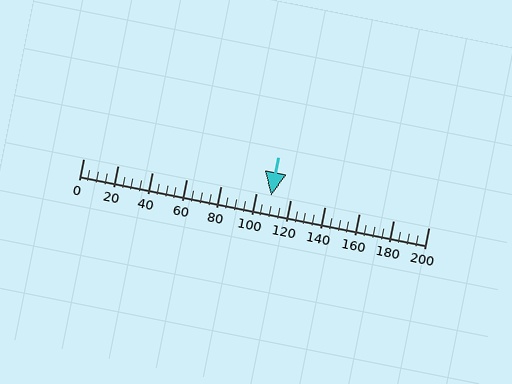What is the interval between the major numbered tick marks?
The major tick marks are spaced 20 units apart.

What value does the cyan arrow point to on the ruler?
The cyan arrow points to approximately 109.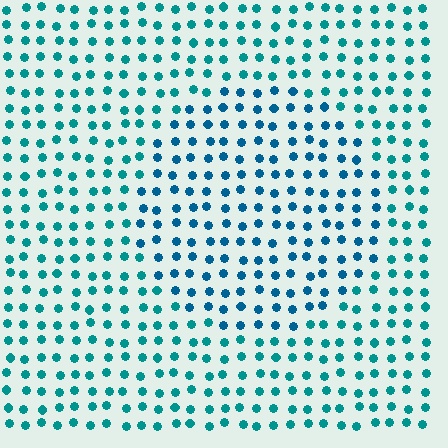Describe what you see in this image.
The image is filled with small teal elements in a uniform arrangement. A circle-shaped region is visible where the elements are tinted to a slightly different hue, forming a subtle color boundary.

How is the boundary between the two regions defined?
The boundary is defined purely by a slight shift in hue (about 23 degrees). Spacing, size, and orientation are identical on both sides.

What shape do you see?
I see a circle.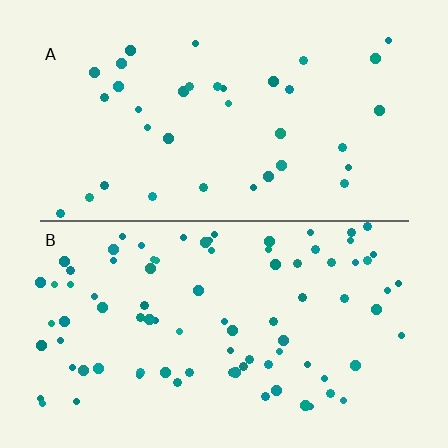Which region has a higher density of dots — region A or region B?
B (the bottom).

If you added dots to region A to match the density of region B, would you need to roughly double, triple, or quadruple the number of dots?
Approximately double.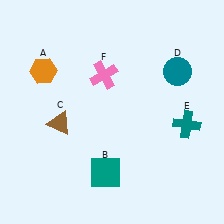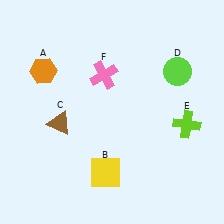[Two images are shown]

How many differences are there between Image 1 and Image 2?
There are 3 differences between the two images.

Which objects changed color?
B changed from teal to yellow. D changed from teal to lime. E changed from teal to lime.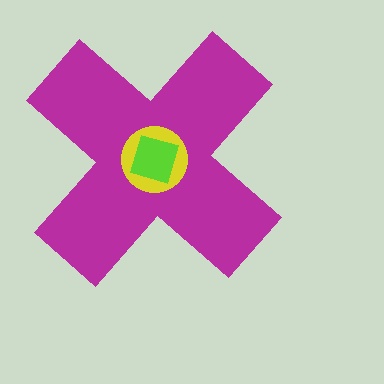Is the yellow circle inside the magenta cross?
Yes.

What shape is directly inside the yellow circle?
The lime square.